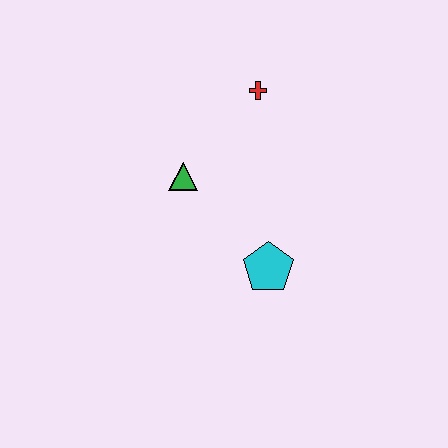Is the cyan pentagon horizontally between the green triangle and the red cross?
No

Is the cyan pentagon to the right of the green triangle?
Yes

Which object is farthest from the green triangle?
The cyan pentagon is farthest from the green triangle.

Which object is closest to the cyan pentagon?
The green triangle is closest to the cyan pentagon.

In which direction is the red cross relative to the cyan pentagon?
The red cross is above the cyan pentagon.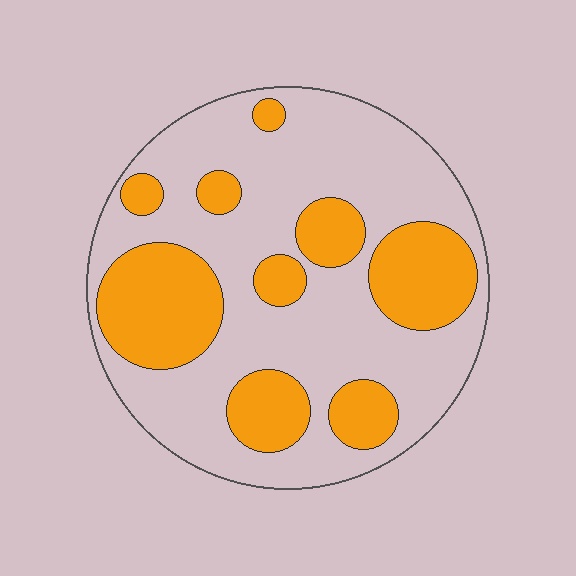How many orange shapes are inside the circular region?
9.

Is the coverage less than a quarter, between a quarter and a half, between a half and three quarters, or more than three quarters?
Between a quarter and a half.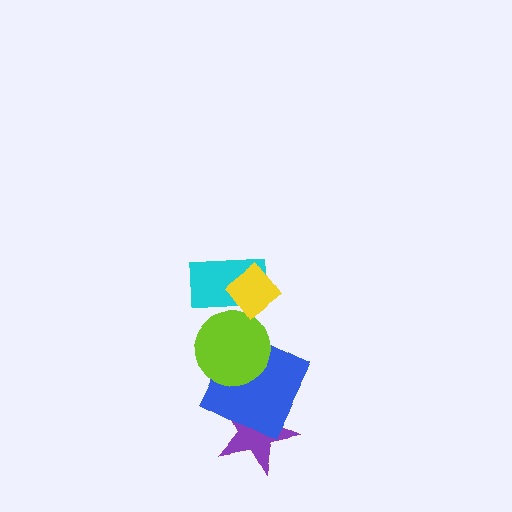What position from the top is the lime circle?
The lime circle is 3rd from the top.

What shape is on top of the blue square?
The lime circle is on top of the blue square.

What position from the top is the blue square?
The blue square is 4th from the top.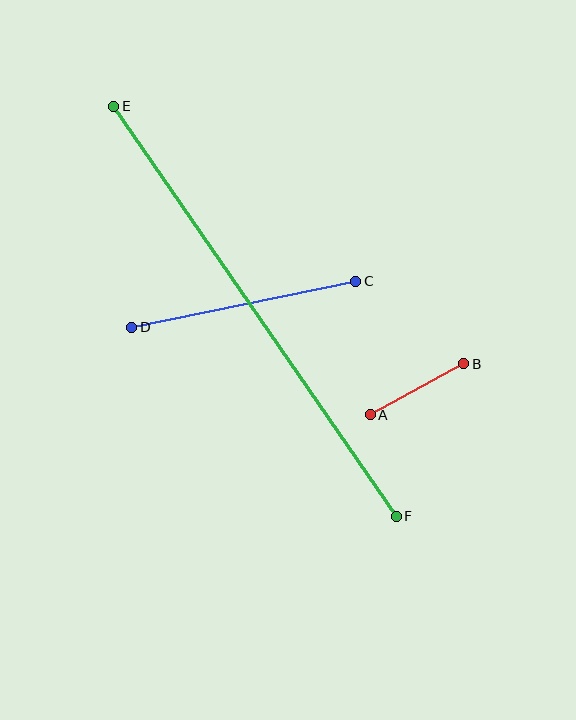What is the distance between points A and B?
The distance is approximately 107 pixels.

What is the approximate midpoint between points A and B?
The midpoint is at approximately (417, 389) pixels.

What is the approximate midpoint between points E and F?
The midpoint is at approximately (255, 311) pixels.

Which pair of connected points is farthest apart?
Points E and F are farthest apart.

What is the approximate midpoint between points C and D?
The midpoint is at approximately (244, 304) pixels.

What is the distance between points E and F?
The distance is approximately 498 pixels.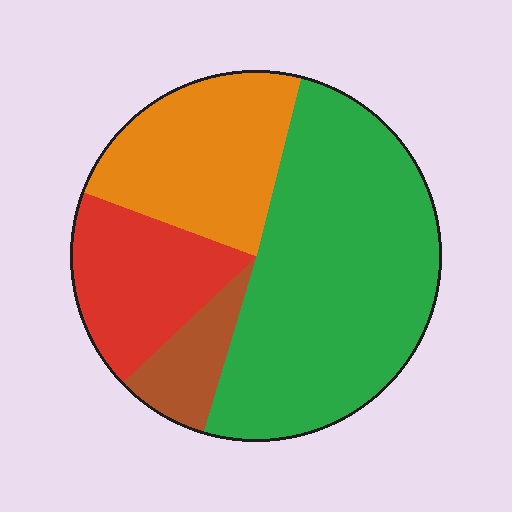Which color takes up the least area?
Brown, at roughly 10%.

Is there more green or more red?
Green.